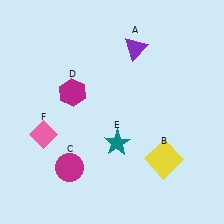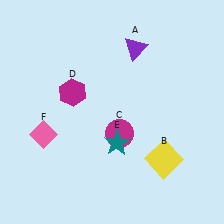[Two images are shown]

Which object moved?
The magenta circle (C) moved right.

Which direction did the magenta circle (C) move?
The magenta circle (C) moved right.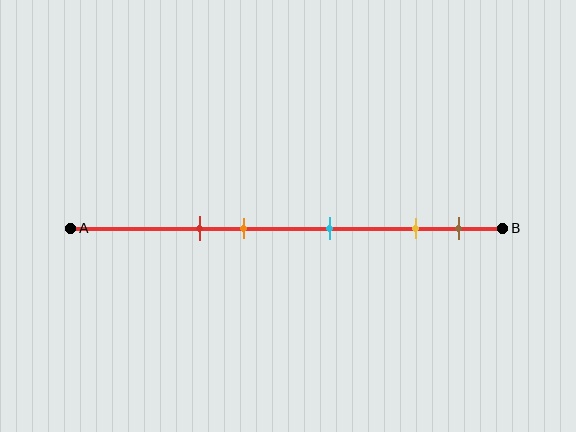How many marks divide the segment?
There are 5 marks dividing the segment.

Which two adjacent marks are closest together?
The yellow and brown marks are the closest adjacent pair.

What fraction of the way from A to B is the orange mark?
The orange mark is approximately 40% (0.4) of the way from A to B.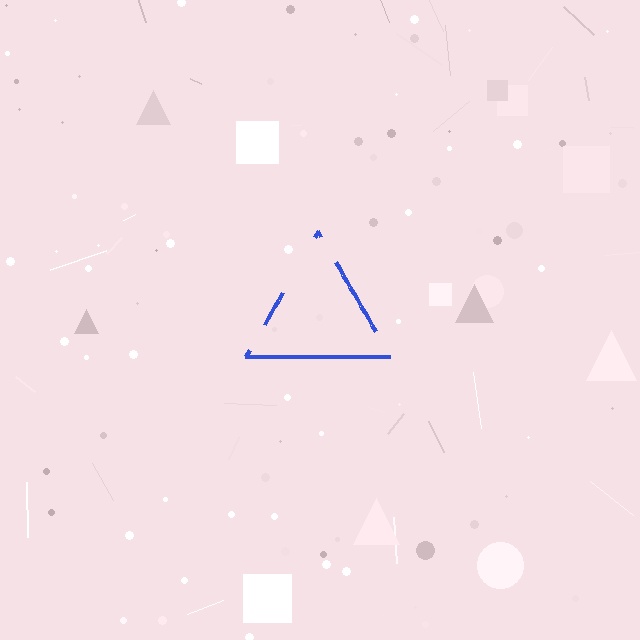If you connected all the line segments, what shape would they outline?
They would outline a triangle.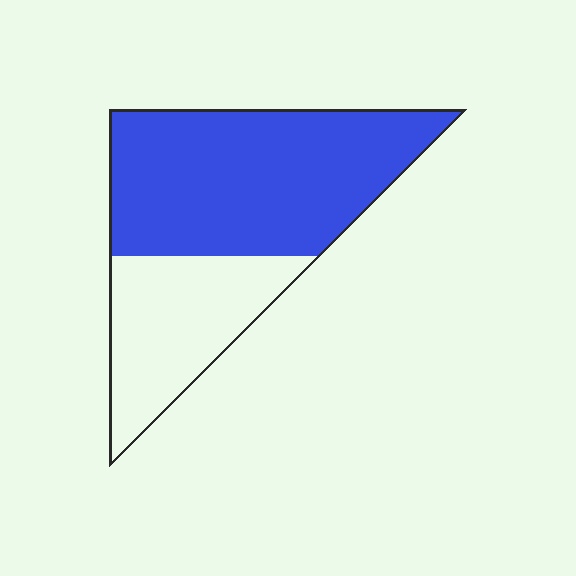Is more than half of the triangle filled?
Yes.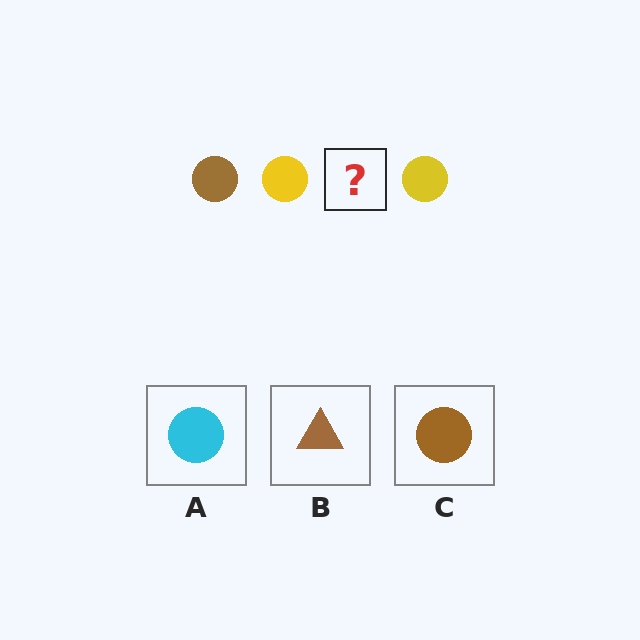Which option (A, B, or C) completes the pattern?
C.